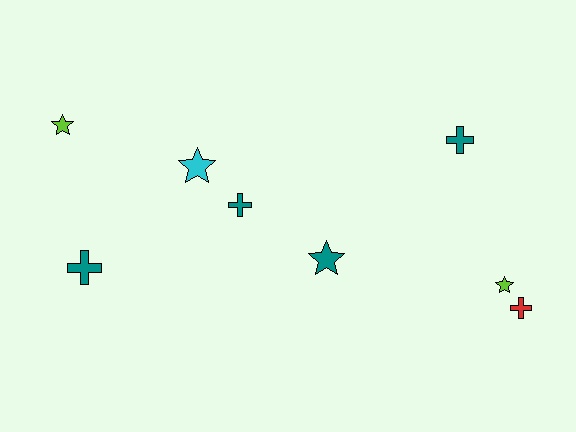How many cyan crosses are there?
There are no cyan crosses.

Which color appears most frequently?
Teal, with 4 objects.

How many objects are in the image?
There are 8 objects.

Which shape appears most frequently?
Star, with 4 objects.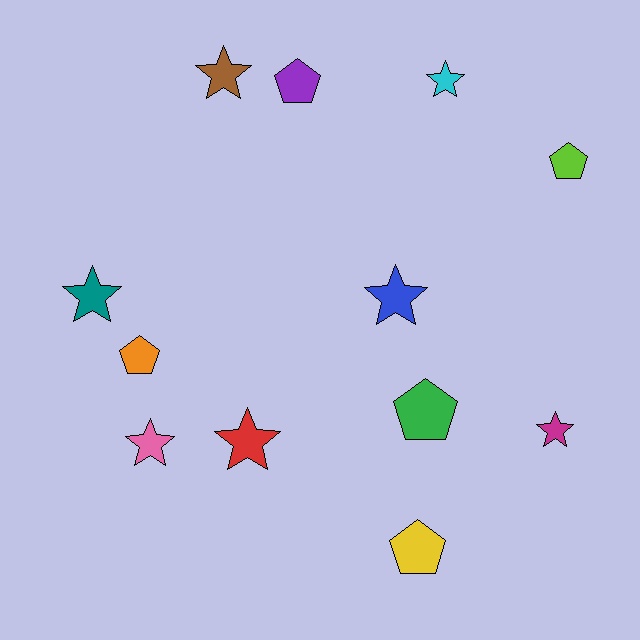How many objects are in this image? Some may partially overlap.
There are 12 objects.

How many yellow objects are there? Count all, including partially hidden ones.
There is 1 yellow object.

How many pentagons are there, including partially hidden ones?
There are 5 pentagons.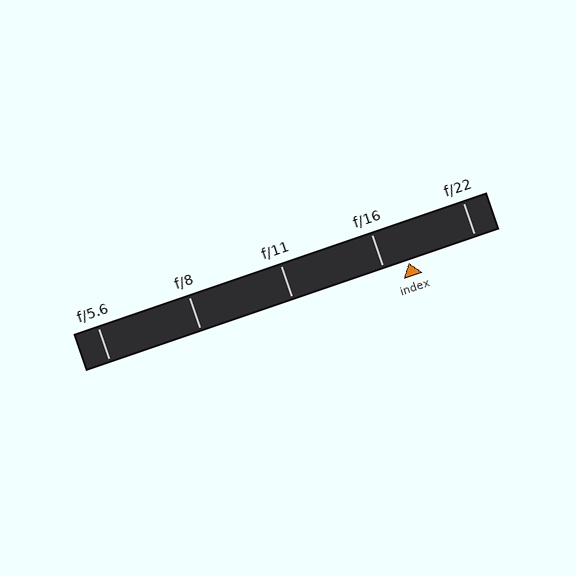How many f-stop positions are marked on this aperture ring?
There are 5 f-stop positions marked.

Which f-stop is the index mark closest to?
The index mark is closest to f/16.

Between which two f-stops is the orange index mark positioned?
The index mark is between f/16 and f/22.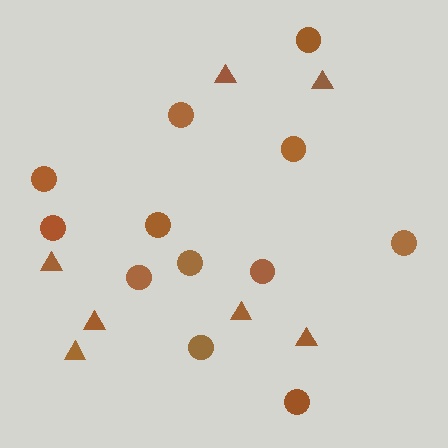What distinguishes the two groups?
There are 2 groups: one group of circles (12) and one group of triangles (7).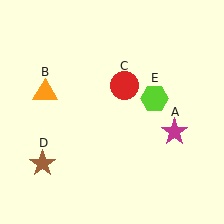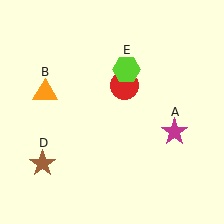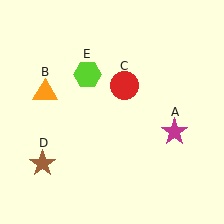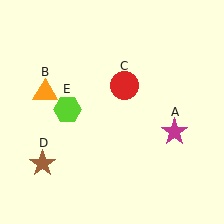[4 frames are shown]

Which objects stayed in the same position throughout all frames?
Magenta star (object A) and orange triangle (object B) and red circle (object C) and brown star (object D) remained stationary.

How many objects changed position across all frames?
1 object changed position: lime hexagon (object E).